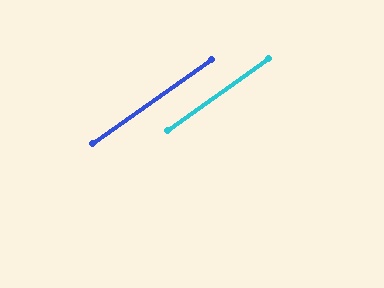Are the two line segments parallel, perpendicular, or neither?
Parallel — their directions differ by only 0.3°.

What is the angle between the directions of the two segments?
Approximately 0 degrees.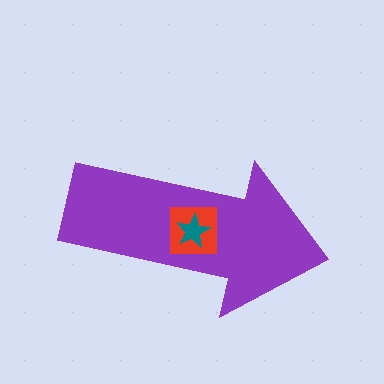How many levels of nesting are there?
3.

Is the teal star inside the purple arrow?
Yes.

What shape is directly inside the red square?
The teal star.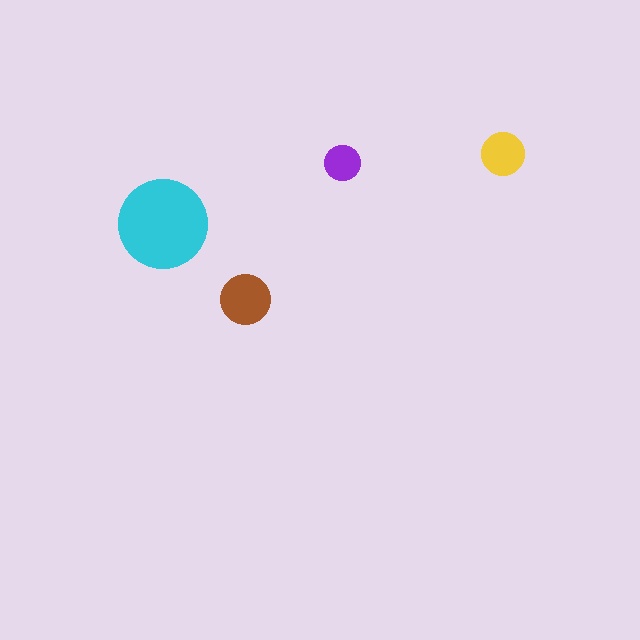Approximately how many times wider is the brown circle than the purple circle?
About 1.5 times wider.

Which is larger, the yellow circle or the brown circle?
The brown one.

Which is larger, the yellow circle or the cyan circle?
The cyan one.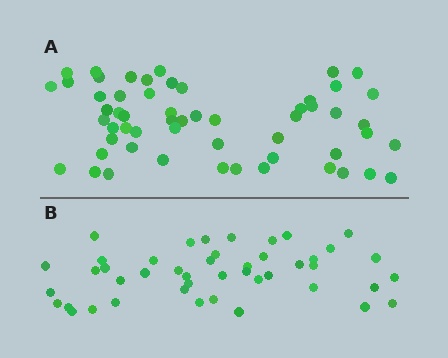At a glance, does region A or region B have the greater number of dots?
Region A (the top region) has more dots.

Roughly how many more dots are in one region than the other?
Region A has roughly 12 or so more dots than region B.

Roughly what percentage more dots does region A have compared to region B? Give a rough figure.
About 25% more.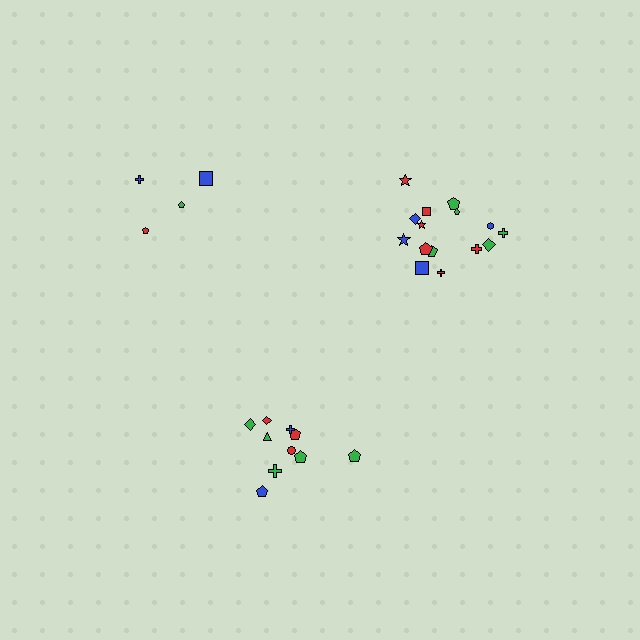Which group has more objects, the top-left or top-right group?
The top-right group.